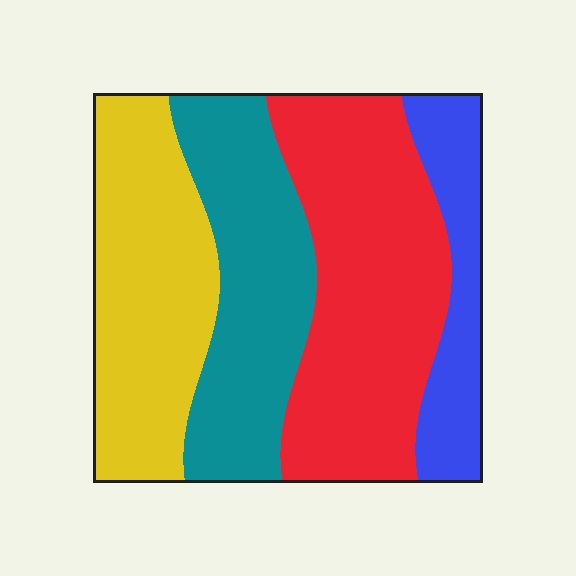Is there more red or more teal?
Red.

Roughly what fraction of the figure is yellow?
Yellow takes up about one quarter (1/4) of the figure.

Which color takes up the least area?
Blue, at roughly 15%.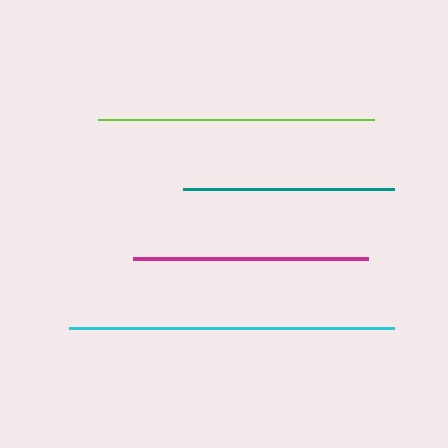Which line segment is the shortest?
The teal line is the shortest at approximately 210 pixels.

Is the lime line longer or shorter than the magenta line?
The lime line is longer than the magenta line.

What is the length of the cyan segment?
The cyan segment is approximately 324 pixels long.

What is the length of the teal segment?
The teal segment is approximately 210 pixels long.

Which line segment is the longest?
The cyan line is the longest at approximately 324 pixels.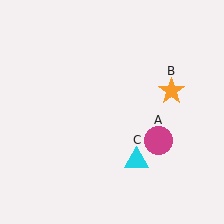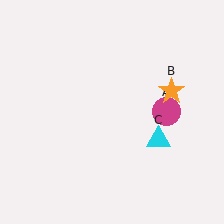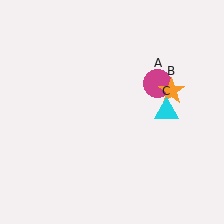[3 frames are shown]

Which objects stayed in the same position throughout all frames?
Orange star (object B) remained stationary.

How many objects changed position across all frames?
2 objects changed position: magenta circle (object A), cyan triangle (object C).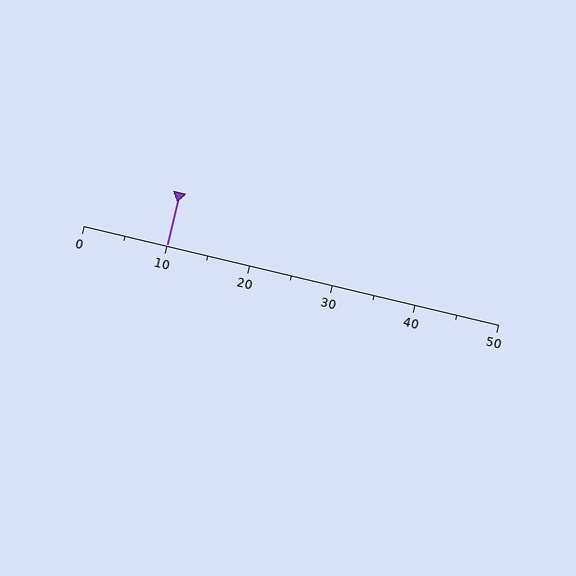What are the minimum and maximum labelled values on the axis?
The axis runs from 0 to 50.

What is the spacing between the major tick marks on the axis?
The major ticks are spaced 10 apart.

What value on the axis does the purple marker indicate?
The marker indicates approximately 10.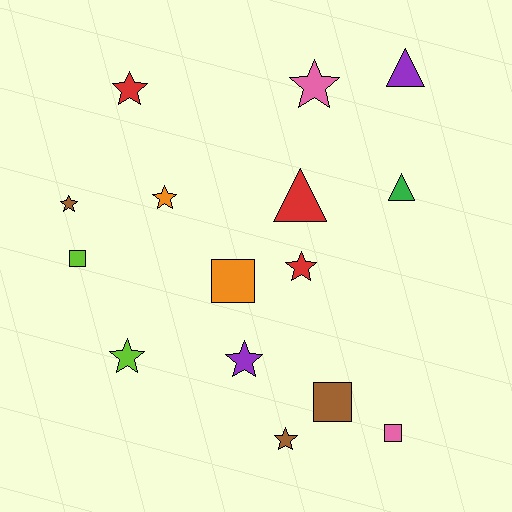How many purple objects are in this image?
There are 2 purple objects.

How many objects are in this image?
There are 15 objects.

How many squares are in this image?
There are 4 squares.